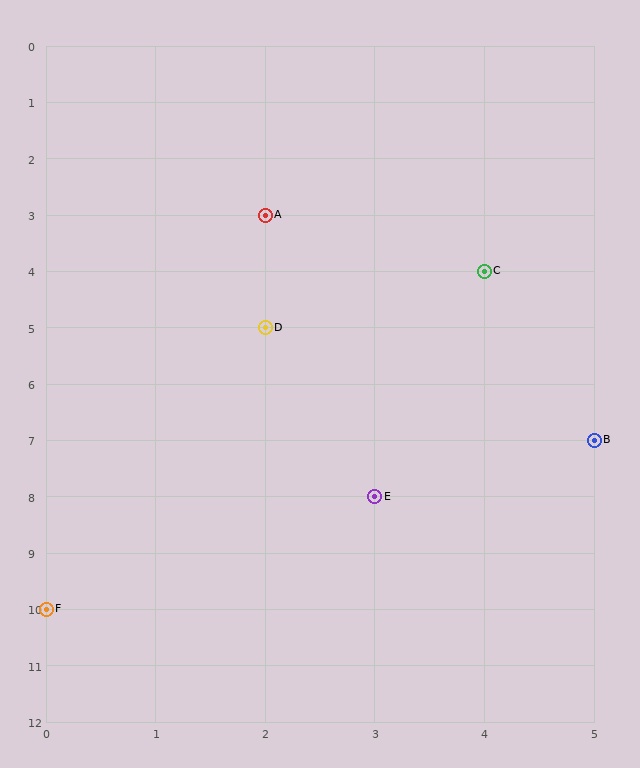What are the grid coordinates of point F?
Point F is at grid coordinates (0, 10).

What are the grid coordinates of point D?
Point D is at grid coordinates (2, 5).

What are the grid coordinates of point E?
Point E is at grid coordinates (3, 8).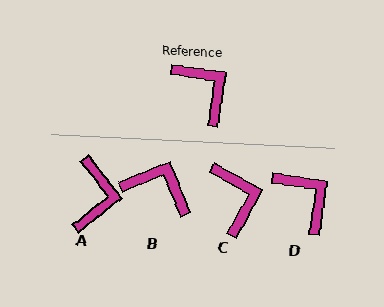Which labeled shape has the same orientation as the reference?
D.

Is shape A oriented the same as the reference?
No, it is off by about 43 degrees.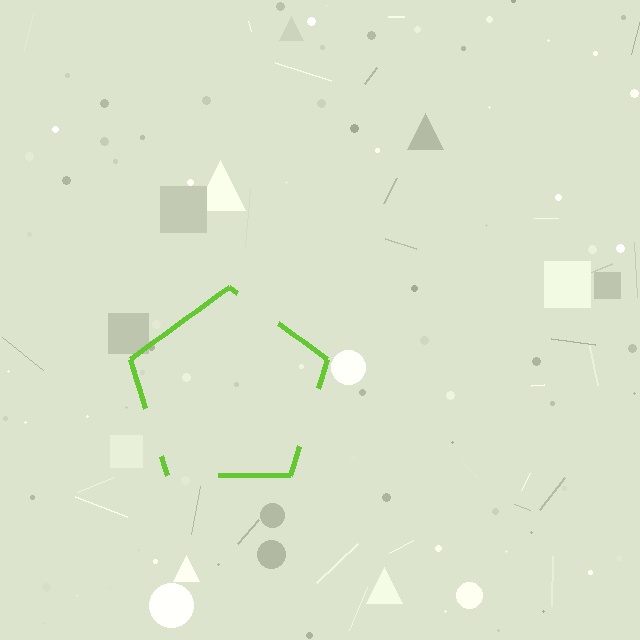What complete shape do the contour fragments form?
The contour fragments form a pentagon.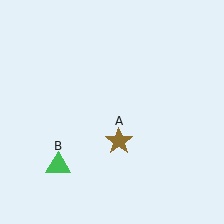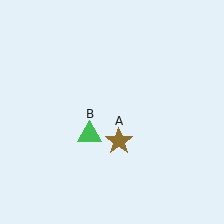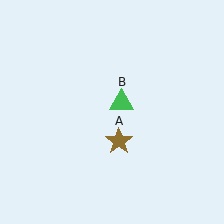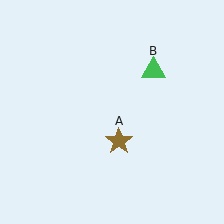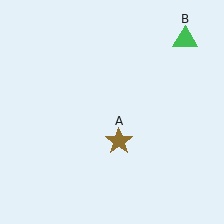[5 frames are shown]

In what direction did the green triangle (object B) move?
The green triangle (object B) moved up and to the right.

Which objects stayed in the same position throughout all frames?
Brown star (object A) remained stationary.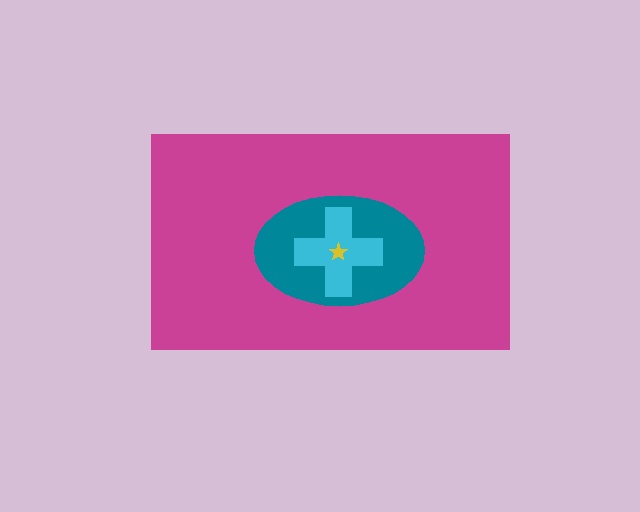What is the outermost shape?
The magenta rectangle.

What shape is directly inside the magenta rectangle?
The teal ellipse.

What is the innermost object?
The yellow star.